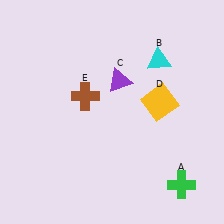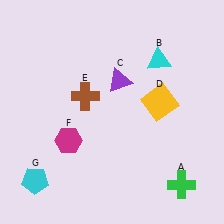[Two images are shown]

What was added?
A magenta hexagon (F), a cyan pentagon (G) were added in Image 2.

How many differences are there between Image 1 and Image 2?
There are 2 differences between the two images.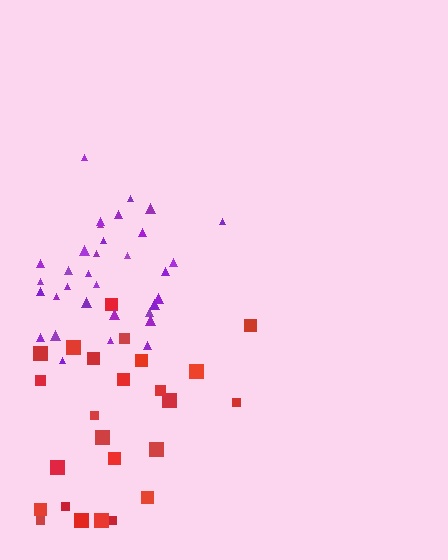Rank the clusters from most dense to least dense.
purple, red.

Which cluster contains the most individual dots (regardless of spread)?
Purple (33).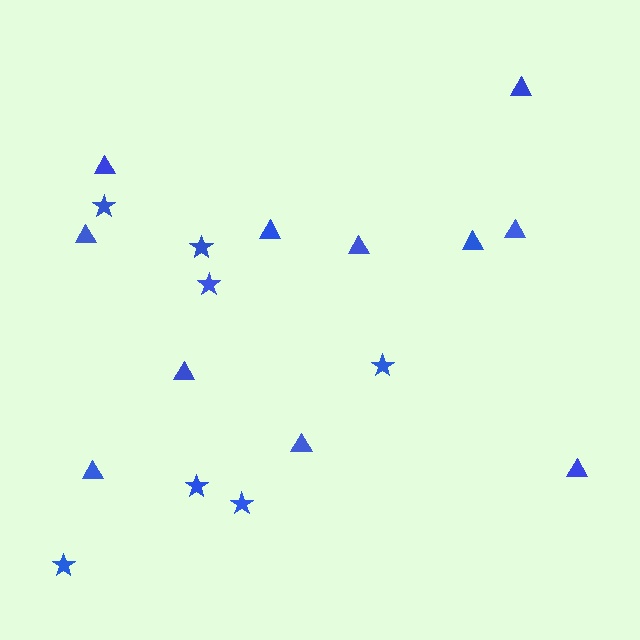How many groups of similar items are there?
There are 2 groups: one group of stars (7) and one group of triangles (11).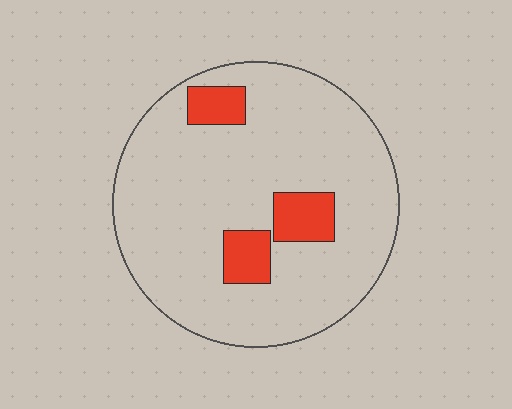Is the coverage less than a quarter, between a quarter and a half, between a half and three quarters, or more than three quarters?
Less than a quarter.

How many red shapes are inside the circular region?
3.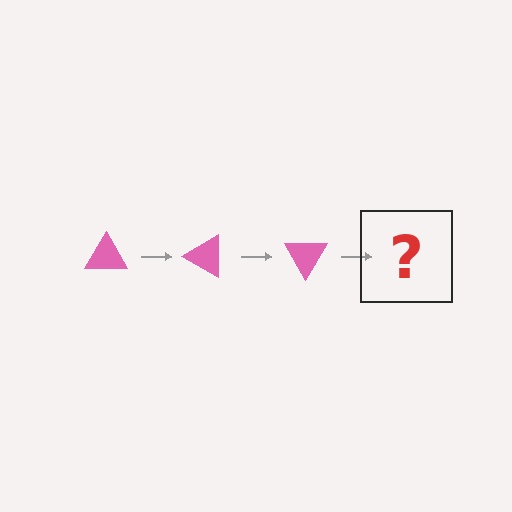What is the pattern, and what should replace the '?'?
The pattern is that the triangle rotates 30 degrees each step. The '?' should be a pink triangle rotated 90 degrees.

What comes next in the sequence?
The next element should be a pink triangle rotated 90 degrees.